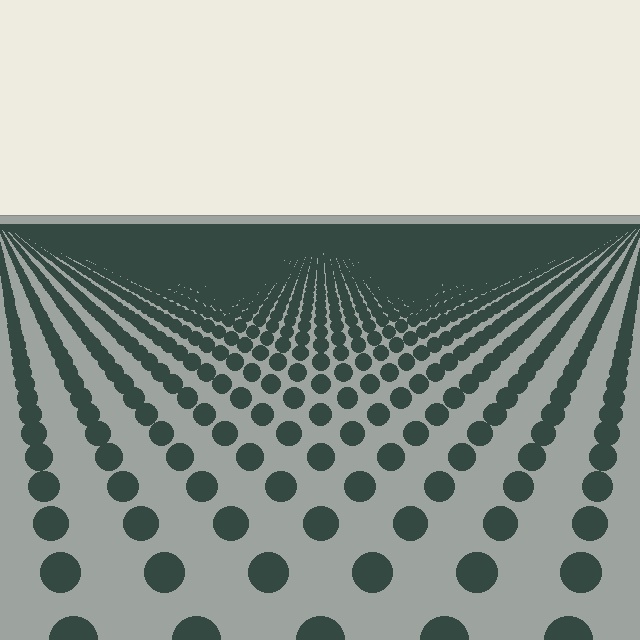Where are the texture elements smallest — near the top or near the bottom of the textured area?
Near the top.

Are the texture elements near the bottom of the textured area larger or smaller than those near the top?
Larger. Near the bottom, elements are closer to the viewer and appear at a bigger on-screen size.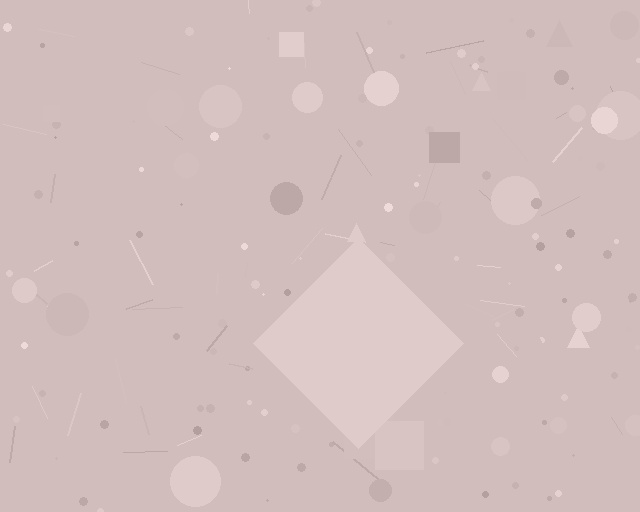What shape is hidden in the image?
A diamond is hidden in the image.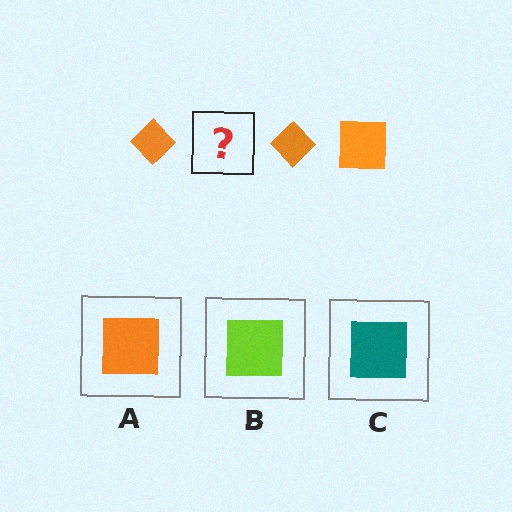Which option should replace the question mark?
Option A.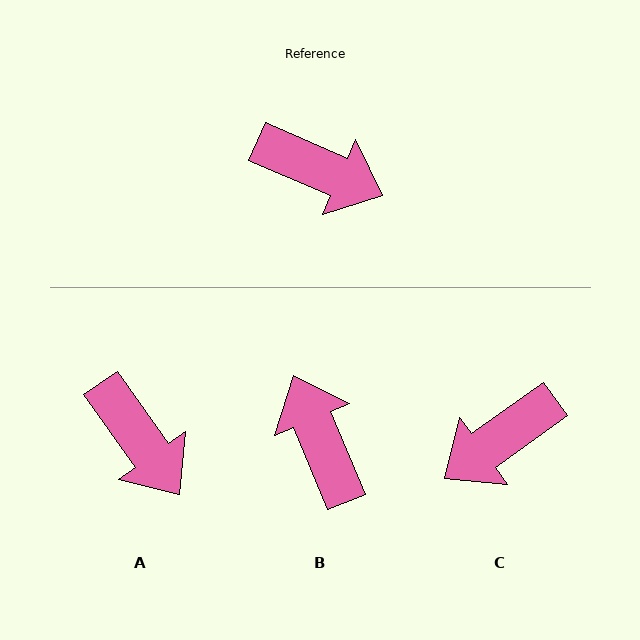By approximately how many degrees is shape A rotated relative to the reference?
Approximately 31 degrees clockwise.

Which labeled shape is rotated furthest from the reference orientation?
B, about 136 degrees away.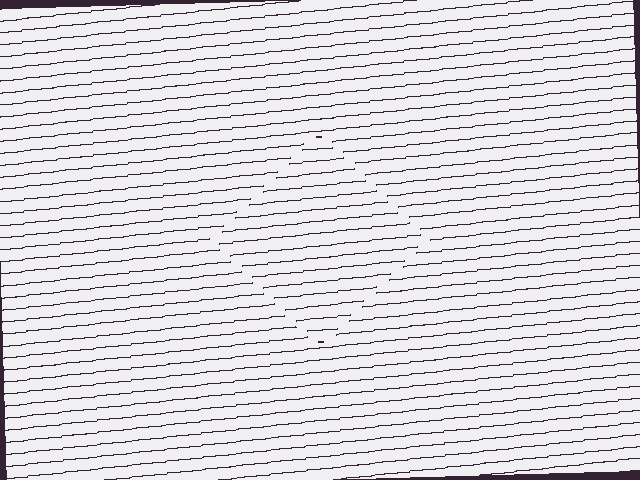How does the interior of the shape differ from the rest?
The interior of the shape contains the same grating, shifted by half a period — the contour is defined by the phase discontinuity where line-ends from the inner and outer gratings abut.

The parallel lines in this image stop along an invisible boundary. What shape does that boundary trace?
An illusory square. The interior of the shape contains the same grating, shifted by half a period — the contour is defined by the phase discontinuity where line-ends from the inner and outer gratings abut.